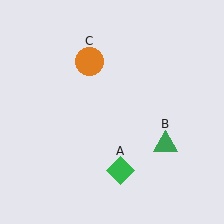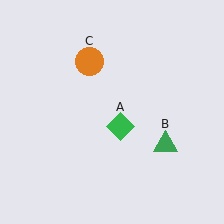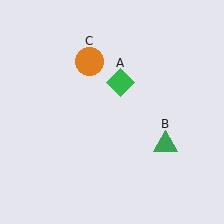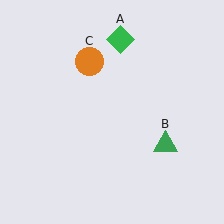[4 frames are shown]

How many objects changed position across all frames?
1 object changed position: green diamond (object A).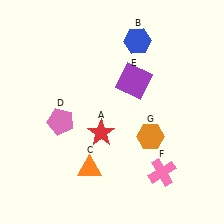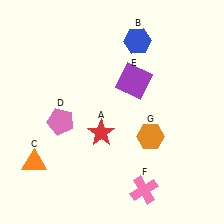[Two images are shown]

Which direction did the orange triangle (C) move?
The orange triangle (C) moved left.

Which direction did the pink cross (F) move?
The pink cross (F) moved left.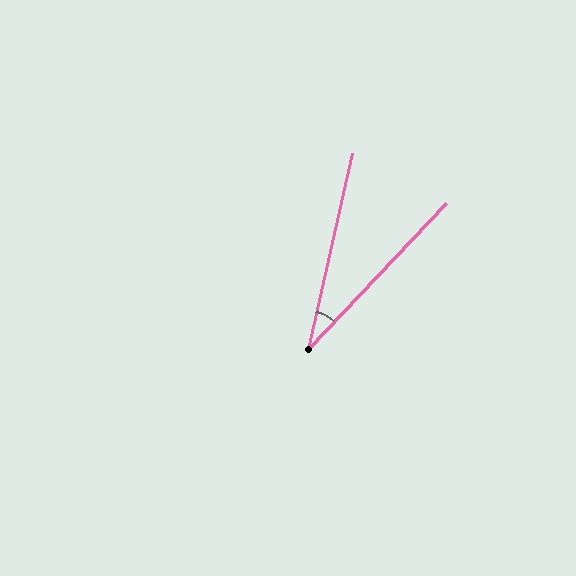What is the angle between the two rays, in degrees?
Approximately 31 degrees.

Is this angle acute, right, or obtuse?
It is acute.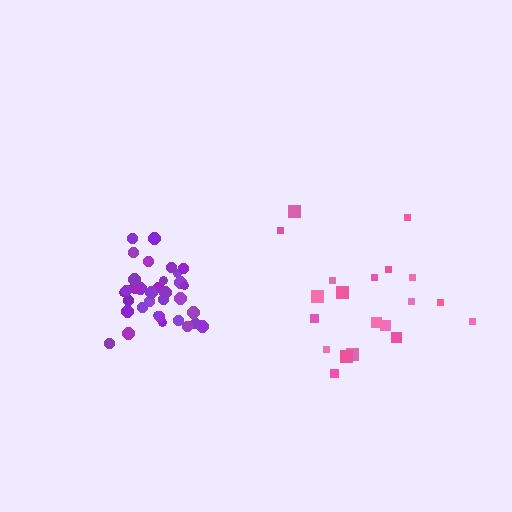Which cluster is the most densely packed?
Purple.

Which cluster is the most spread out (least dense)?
Pink.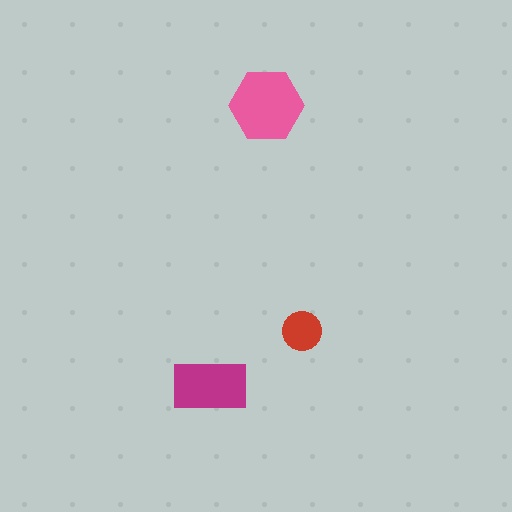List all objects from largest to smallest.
The pink hexagon, the magenta rectangle, the red circle.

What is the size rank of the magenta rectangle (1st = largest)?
2nd.